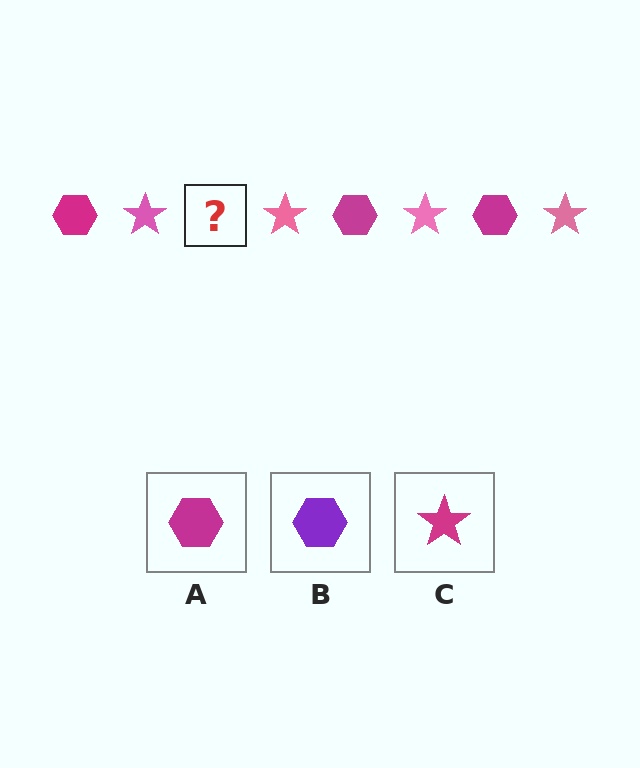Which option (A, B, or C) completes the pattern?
A.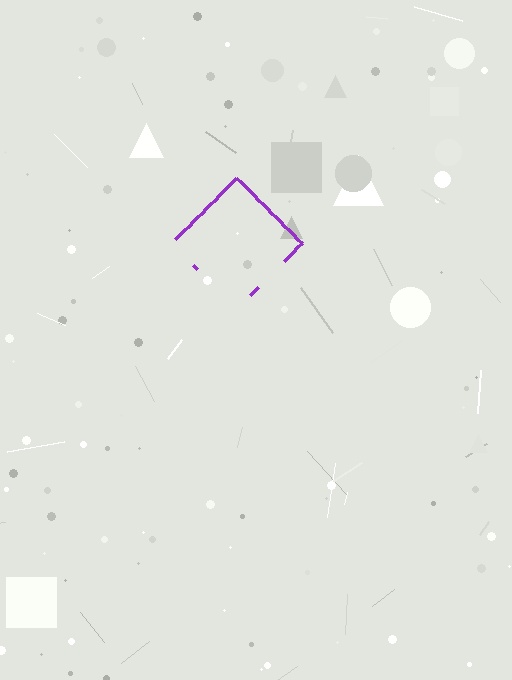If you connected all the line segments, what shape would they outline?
They would outline a diamond.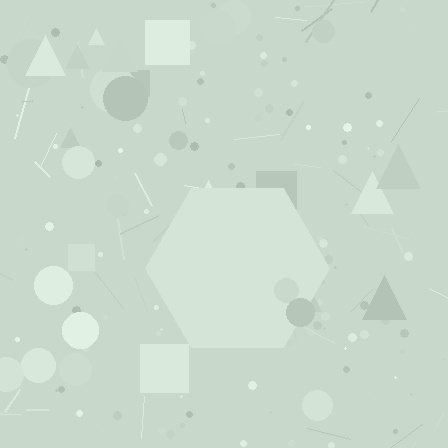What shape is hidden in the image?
A hexagon is hidden in the image.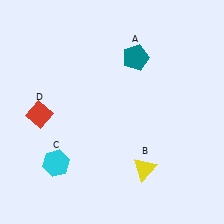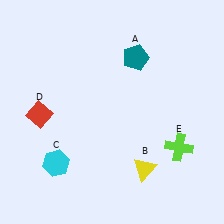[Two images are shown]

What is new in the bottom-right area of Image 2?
A lime cross (E) was added in the bottom-right area of Image 2.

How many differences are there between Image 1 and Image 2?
There is 1 difference between the two images.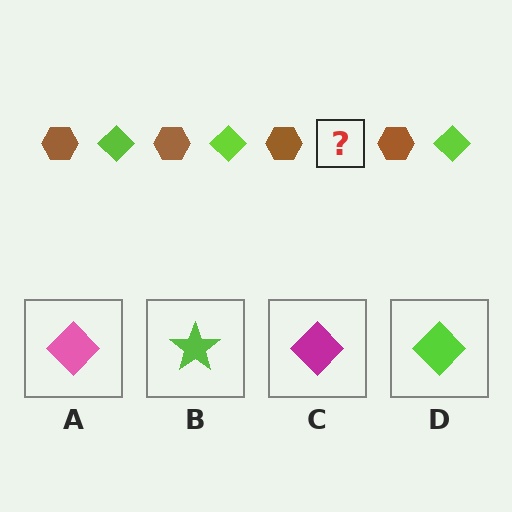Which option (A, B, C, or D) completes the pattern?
D.